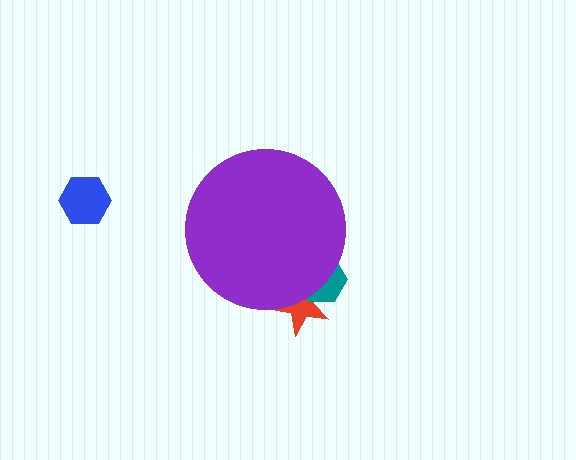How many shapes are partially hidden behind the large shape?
2 shapes are partially hidden.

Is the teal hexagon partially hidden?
Yes, the teal hexagon is partially hidden behind the purple circle.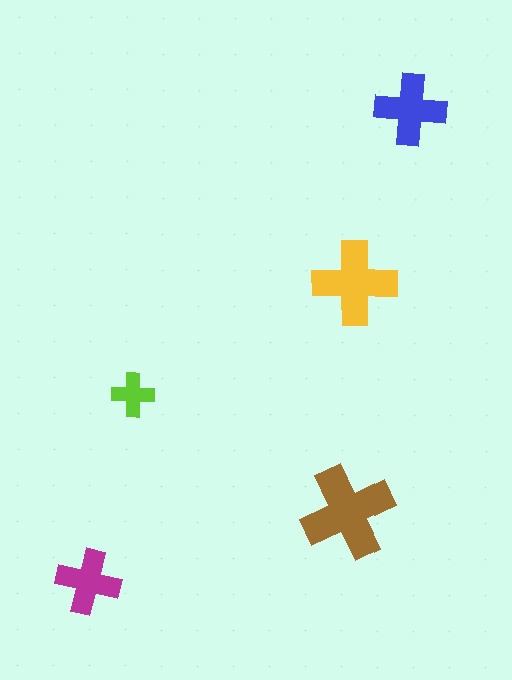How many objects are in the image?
There are 5 objects in the image.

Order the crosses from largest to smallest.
the brown one, the yellow one, the blue one, the magenta one, the lime one.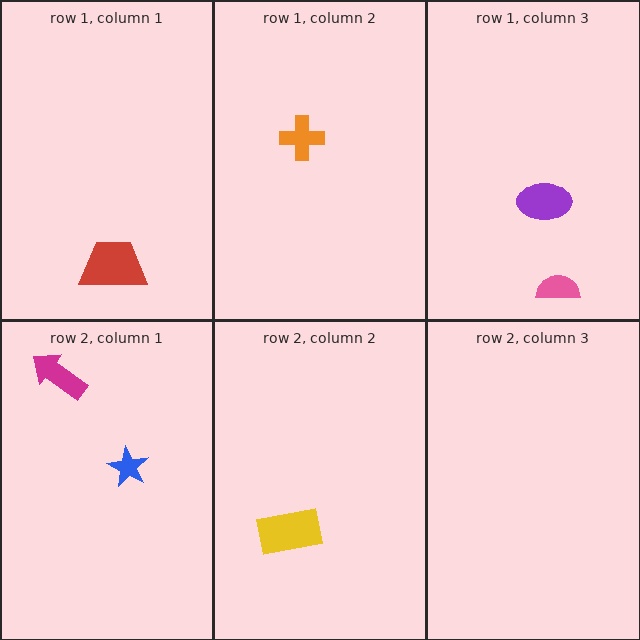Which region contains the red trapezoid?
The row 1, column 1 region.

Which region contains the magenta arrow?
The row 2, column 1 region.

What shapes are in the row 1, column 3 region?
The pink semicircle, the purple ellipse.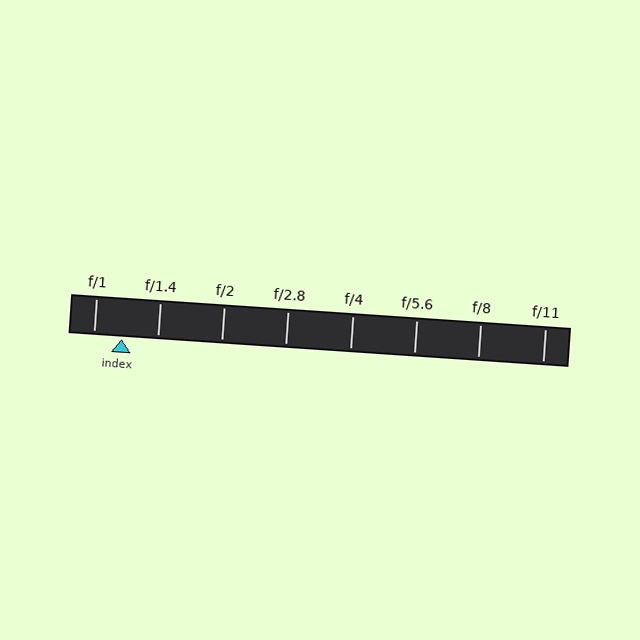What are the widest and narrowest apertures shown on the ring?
The widest aperture shown is f/1 and the narrowest is f/11.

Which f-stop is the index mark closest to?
The index mark is closest to f/1.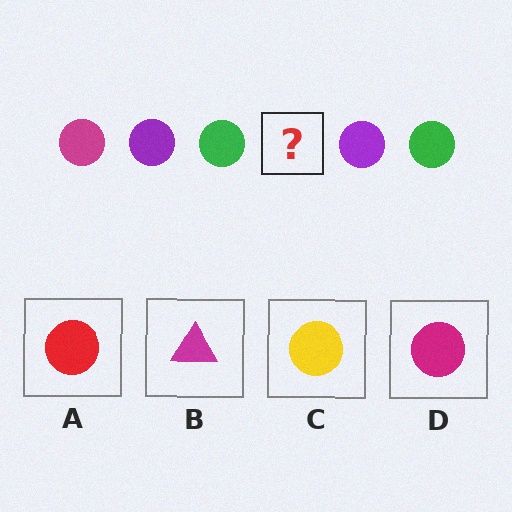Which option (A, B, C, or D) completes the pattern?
D.